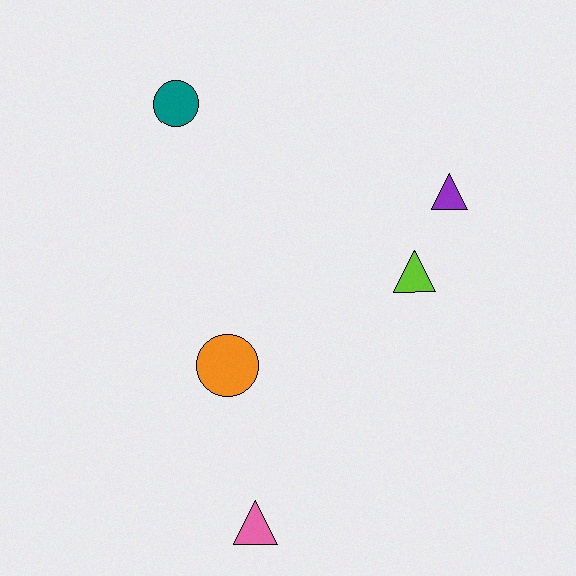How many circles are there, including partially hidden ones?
There are 2 circles.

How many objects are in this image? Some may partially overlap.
There are 5 objects.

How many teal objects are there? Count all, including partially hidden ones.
There is 1 teal object.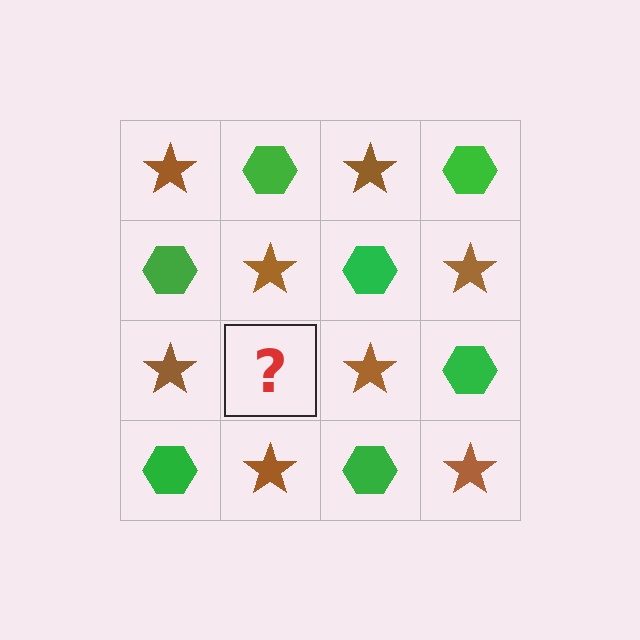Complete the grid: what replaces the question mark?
The question mark should be replaced with a green hexagon.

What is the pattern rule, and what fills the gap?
The rule is that it alternates brown star and green hexagon in a checkerboard pattern. The gap should be filled with a green hexagon.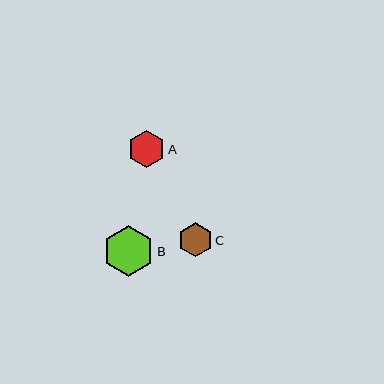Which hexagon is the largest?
Hexagon B is the largest with a size of approximately 51 pixels.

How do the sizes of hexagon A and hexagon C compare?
Hexagon A and hexagon C are approximately the same size.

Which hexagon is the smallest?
Hexagon C is the smallest with a size of approximately 34 pixels.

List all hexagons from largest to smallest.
From largest to smallest: B, A, C.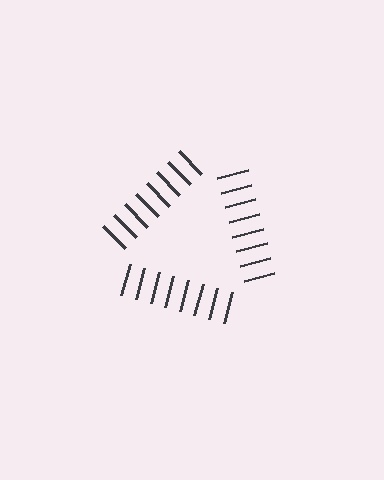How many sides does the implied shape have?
3 sides — the line-ends trace a triangle.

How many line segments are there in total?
24 — 8 along each of the 3 edges.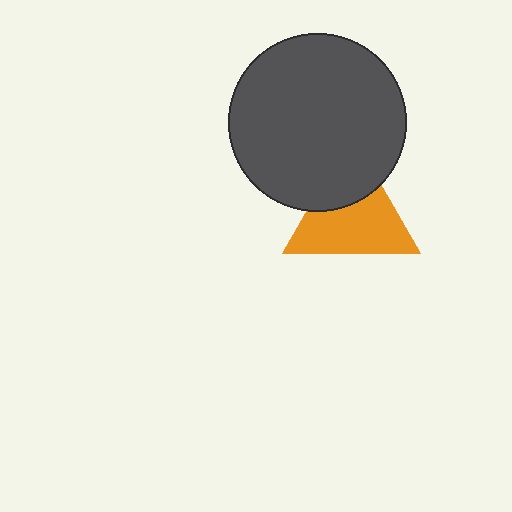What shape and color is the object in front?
The object in front is a dark gray circle.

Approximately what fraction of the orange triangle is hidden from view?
Roughly 34% of the orange triangle is hidden behind the dark gray circle.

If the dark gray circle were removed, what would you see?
You would see the complete orange triangle.